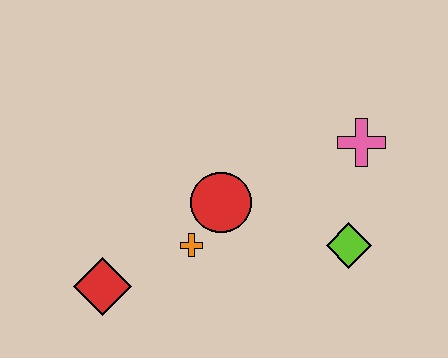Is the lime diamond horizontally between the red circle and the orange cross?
No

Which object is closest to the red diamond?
The orange cross is closest to the red diamond.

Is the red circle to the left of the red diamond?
No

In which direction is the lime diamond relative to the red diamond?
The lime diamond is to the right of the red diamond.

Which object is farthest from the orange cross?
The pink cross is farthest from the orange cross.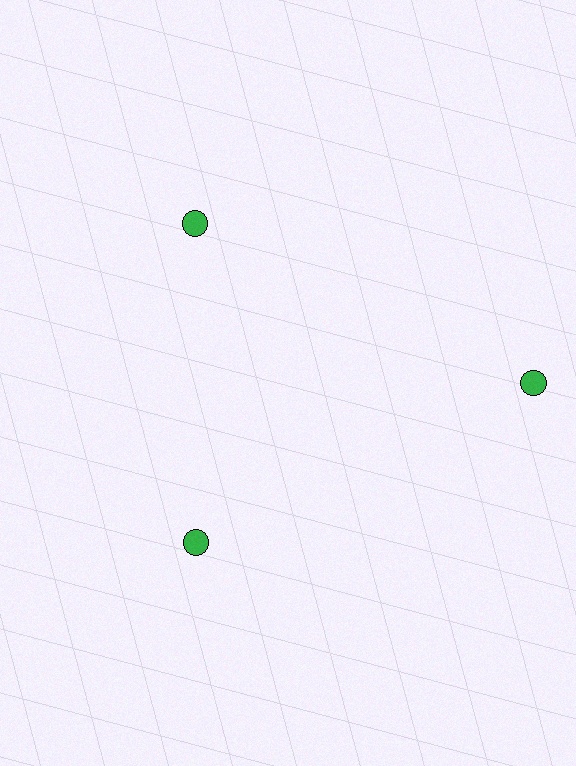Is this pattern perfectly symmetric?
No. The 3 green circles are arranged in a ring, but one element near the 3 o'clock position is pushed outward from the center, breaking the 3-fold rotational symmetry.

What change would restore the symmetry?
The symmetry would be restored by moving it inward, back onto the ring so that all 3 circles sit at equal angles and equal distance from the center.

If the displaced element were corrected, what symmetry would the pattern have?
It would have 3-fold rotational symmetry — the pattern would map onto itself every 120 degrees.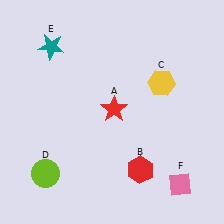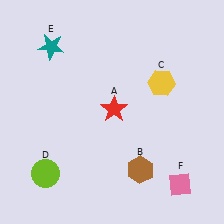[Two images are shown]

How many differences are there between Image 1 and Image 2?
There is 1 difference between the two images.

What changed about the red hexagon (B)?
In Image 1, B is red. In Image 2, it changed to brown.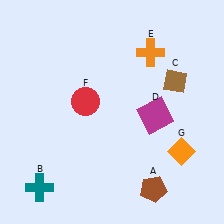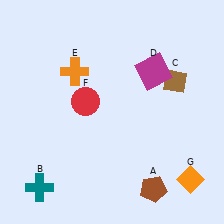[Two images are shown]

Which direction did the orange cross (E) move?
The orange cross (E) moved left.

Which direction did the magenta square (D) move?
The magenta square (D) moved up.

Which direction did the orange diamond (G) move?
The orange diamond (G) moved down.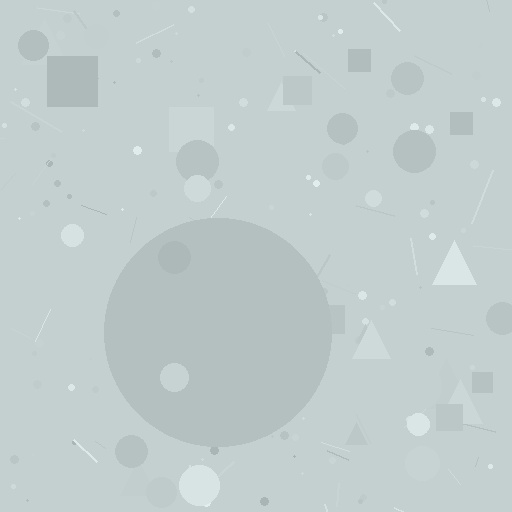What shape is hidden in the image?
A circle is hidden in the image.